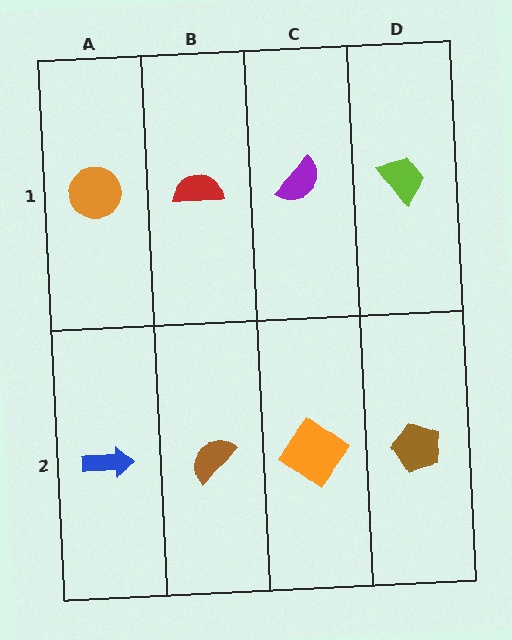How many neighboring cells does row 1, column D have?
2.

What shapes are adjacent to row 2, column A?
An orange circle (row 1, column A), a brown semicircle (row 2, column B).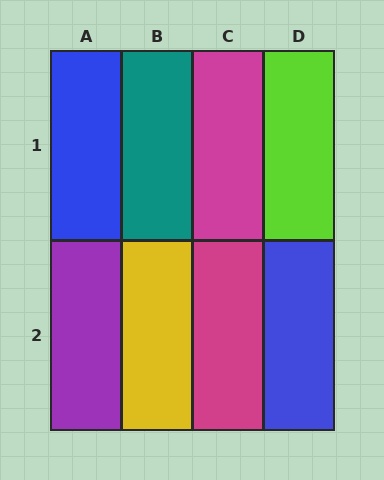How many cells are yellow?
1 cell is yellow.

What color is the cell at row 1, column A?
Blue.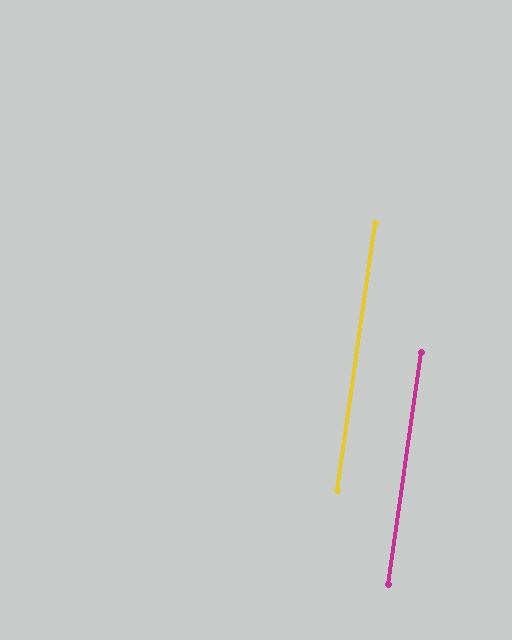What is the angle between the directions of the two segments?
Approximately 0 degrees.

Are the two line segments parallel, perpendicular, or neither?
Parallel — their directions differ by only 0.2°.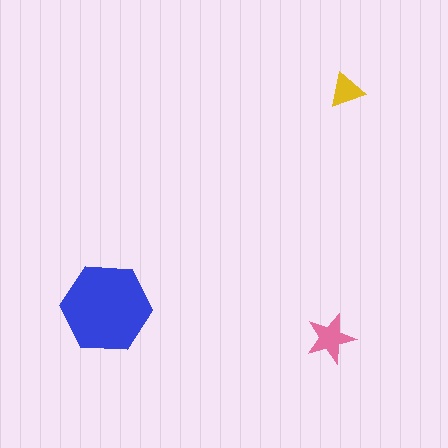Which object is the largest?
The blue hexagon.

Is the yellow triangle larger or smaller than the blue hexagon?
Smaller.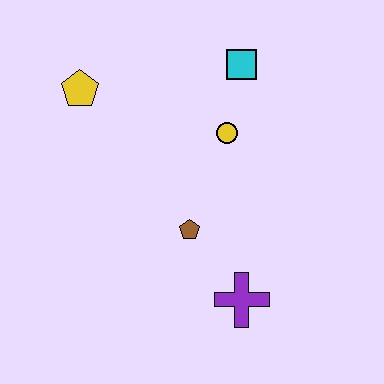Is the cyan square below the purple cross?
No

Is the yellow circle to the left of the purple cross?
Yes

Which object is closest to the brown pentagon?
The purple cross is closest to the brown pentagon.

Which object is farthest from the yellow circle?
The purple cross is farthest from the yellow circle.